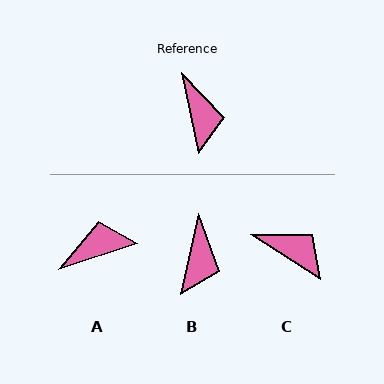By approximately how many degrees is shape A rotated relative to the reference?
Approximately 96 degrees counter-clockwise.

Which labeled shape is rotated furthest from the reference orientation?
A, about 96 degrees away.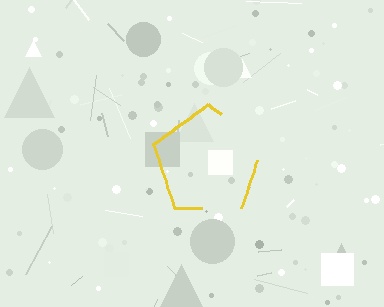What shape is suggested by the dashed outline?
The dashed outline suggests a pentagon.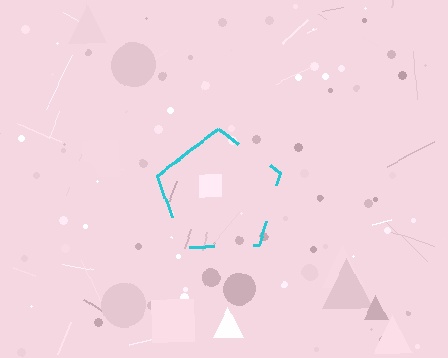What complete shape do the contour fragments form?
The contour fragments form a pentagon.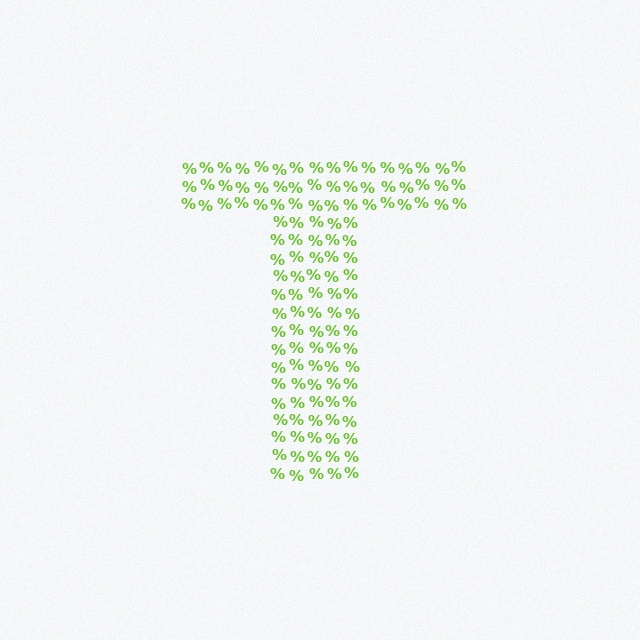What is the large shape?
The large shape is the letter T.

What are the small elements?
The small elements are percent signs.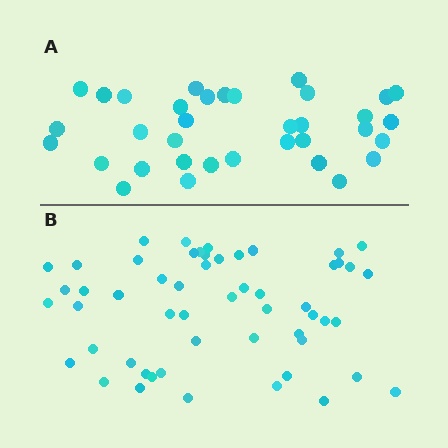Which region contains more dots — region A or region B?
Region B (the bottom region) has more dots.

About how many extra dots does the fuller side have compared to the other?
Region B has approximately 20 more dots than region A.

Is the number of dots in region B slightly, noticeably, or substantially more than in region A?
Region B has substantially more. The ratio is roughly 1.5 to 1.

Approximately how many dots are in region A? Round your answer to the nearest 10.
About 40 dots. (The exact count is 35, which rounds to 40.)